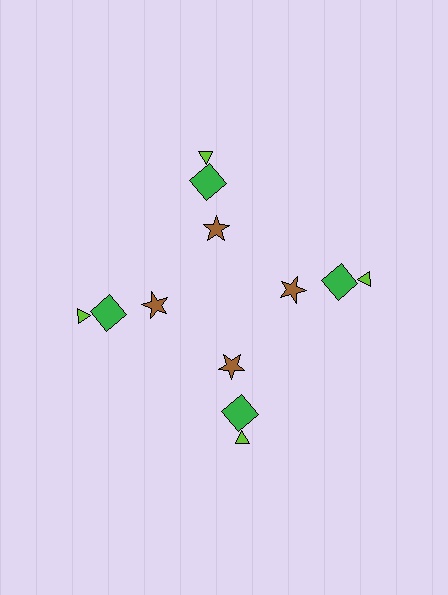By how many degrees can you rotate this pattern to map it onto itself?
The pattern maps onto itself every 90 degrees of rotation.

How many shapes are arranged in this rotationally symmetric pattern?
There are 12 shapes, arranged in 4 groups of 3.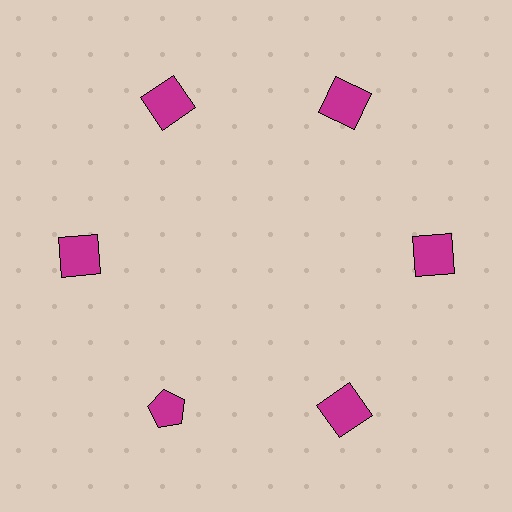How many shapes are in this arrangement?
There are 6 shapes arranged in a ring pattern.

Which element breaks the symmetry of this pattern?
The magenta pentagon at roughly the 7 o'clock position breaks the symmetry. All other shapes are magenta squares.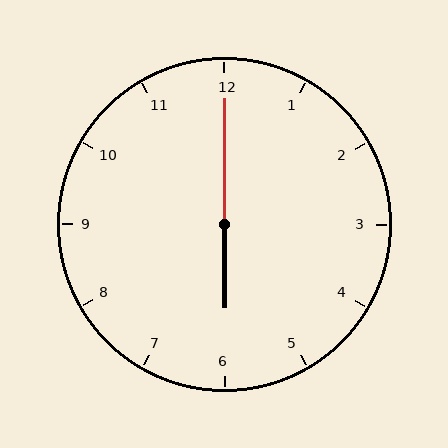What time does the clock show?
6:00.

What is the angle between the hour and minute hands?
Approximately 180 degrees.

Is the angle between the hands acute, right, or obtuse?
It is obtuse.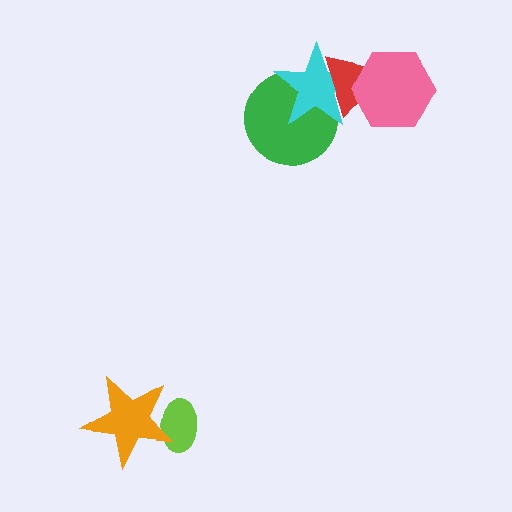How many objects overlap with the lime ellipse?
1 object overlaps with the lime ellipse.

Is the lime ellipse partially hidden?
Yes, it is partially covered by another shape.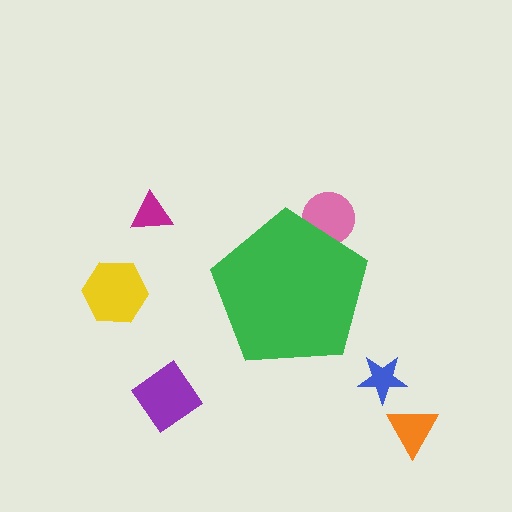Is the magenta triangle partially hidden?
No, the magenta triangle is fully visible.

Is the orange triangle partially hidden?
No, the orange triangle is fully visible.